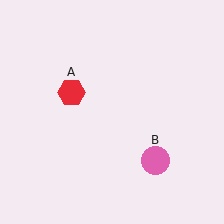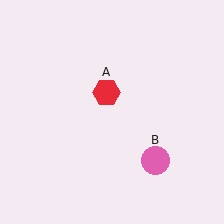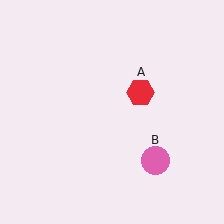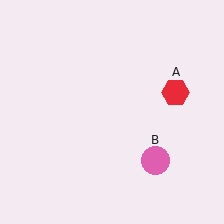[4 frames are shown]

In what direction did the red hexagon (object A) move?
The red hexagon (object A) moved right.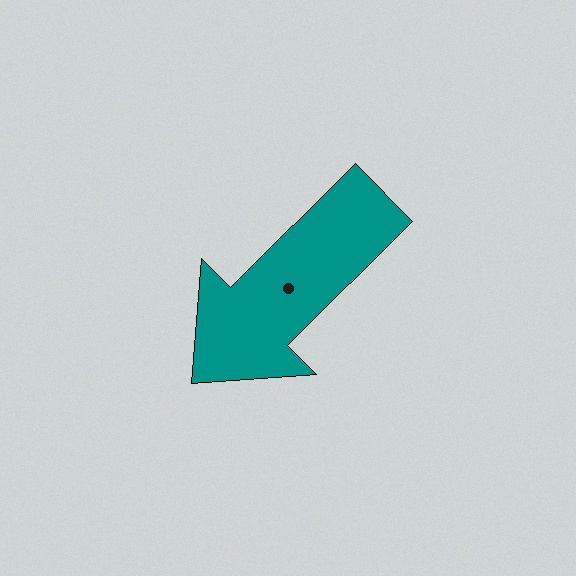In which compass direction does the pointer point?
Southwest.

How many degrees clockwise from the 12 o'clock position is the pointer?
Approximately 225 degrees.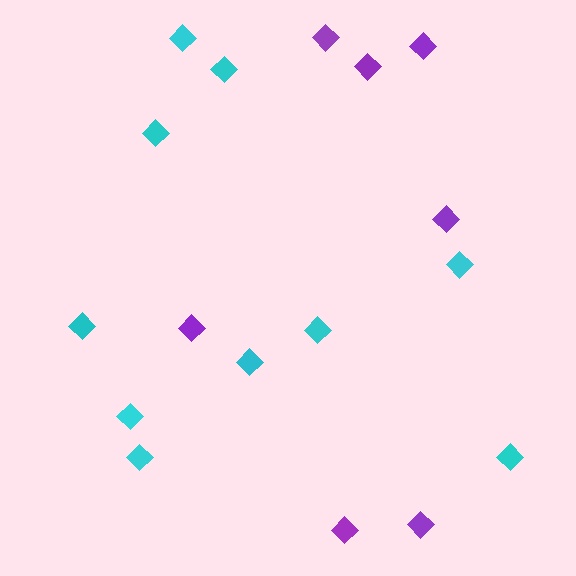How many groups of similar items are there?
There are 2 groups: one group of cyan diamonds (10) and one group of purple diamonds (7).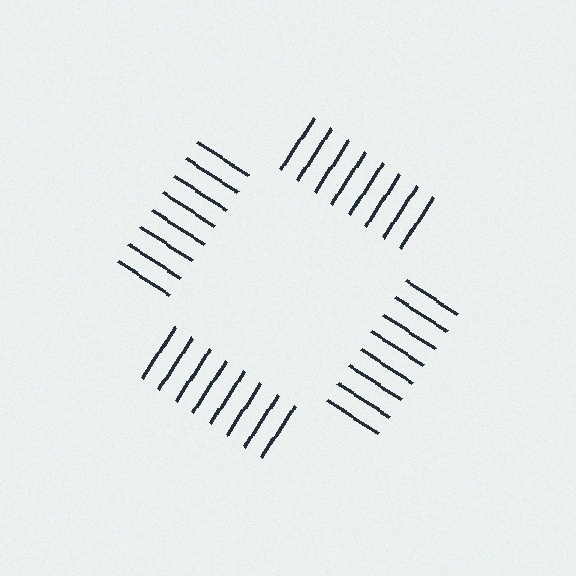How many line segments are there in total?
32 — 8 along each of the 4 edges.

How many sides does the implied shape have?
4 sides — the line-ends trace a square.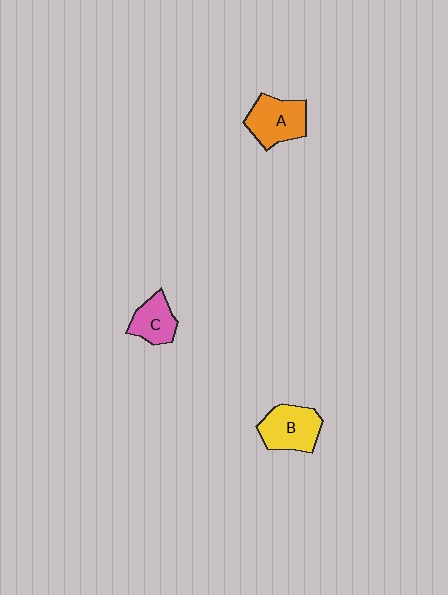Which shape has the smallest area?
Shape C (pink).